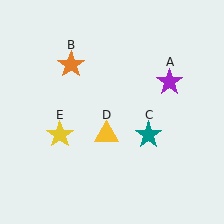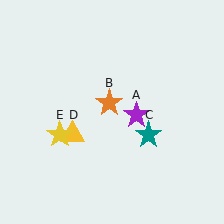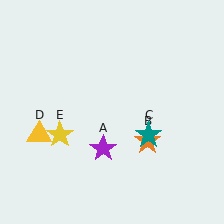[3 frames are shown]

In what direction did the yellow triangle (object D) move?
The yellow triangle (object D) moved left.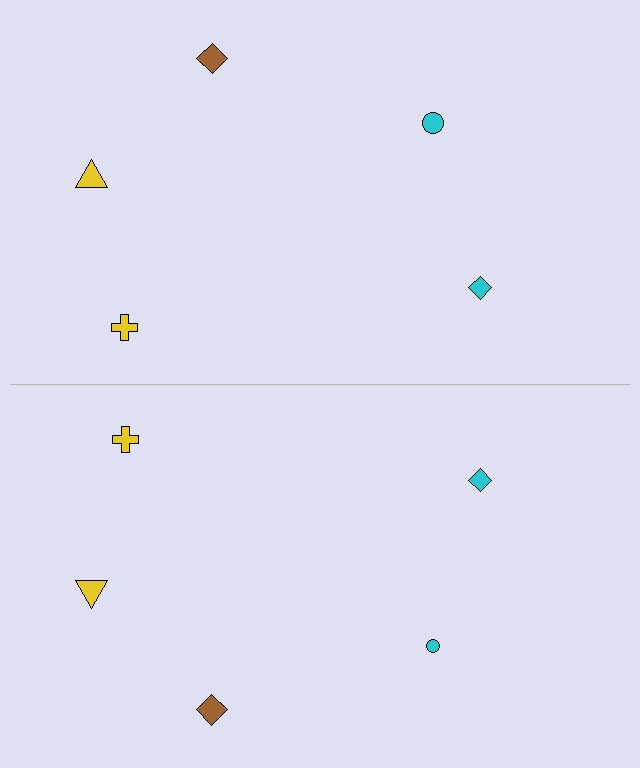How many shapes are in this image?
There are 10 shapes in this image.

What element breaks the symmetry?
The cyan circle on the bottom side has a different size than its mirror counterpart.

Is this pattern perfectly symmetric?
No, the pattern is not perfectly symmetric. The cyan circle on the bottom side has a different size than its mirror counterpart.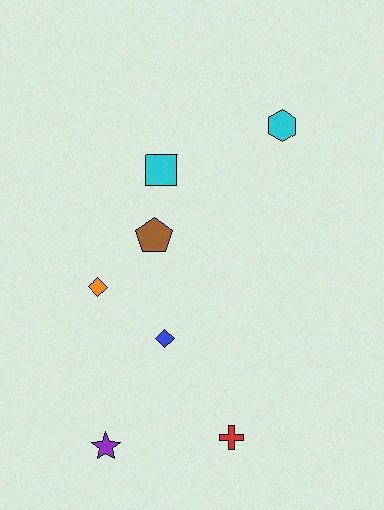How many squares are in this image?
There is 1 square.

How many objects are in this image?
There are 7 objects.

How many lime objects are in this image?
There are no lime objects.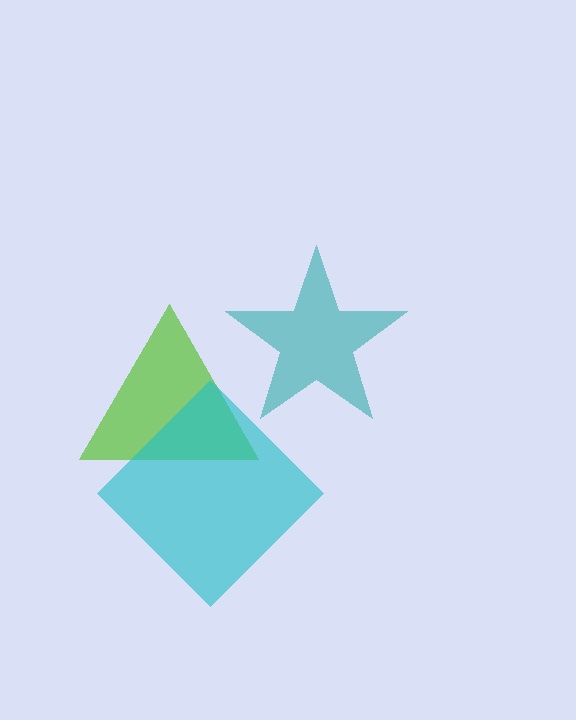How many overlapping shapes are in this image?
There are 3 overlapping shapes in the image.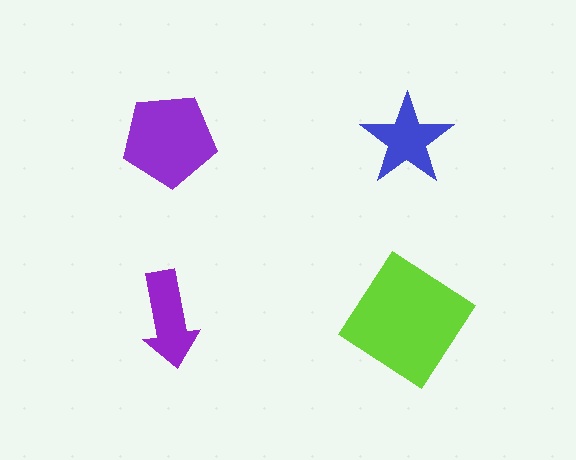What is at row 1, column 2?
A blue star.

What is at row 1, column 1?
A purple pentagon.